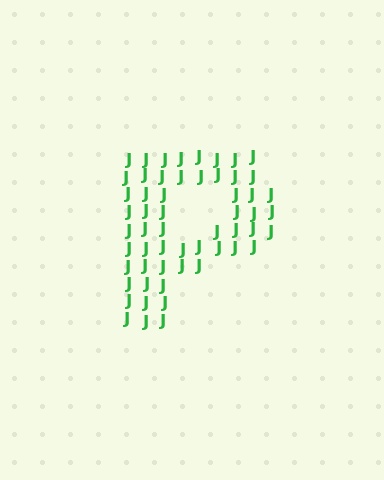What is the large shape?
The large shape is the letter P.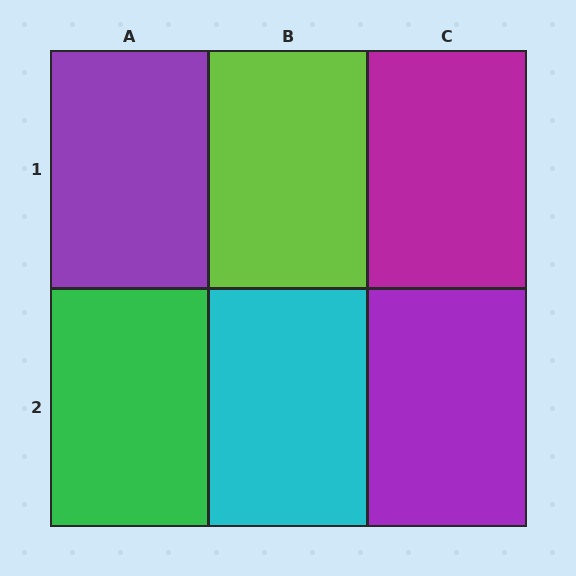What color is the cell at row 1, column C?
Magenta.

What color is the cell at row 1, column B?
Lime.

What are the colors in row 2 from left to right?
Green, cyan, purple.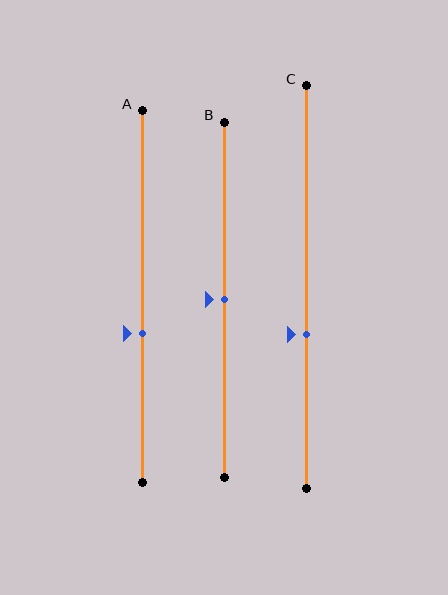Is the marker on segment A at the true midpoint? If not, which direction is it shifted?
No, the marker on segment A is shifted downward by about 10% of the segment length.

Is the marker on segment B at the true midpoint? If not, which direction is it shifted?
Yes, the marker on segment B is at the true midpoint.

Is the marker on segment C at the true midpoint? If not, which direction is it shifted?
No, the marker on segment C is shifted downward by about 12% of the segment length.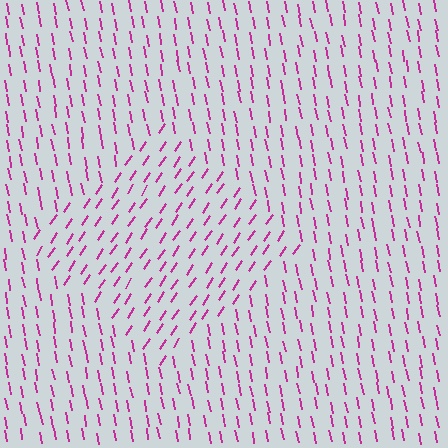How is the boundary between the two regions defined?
The boundary is defined purely by a change in line orientation (approximately 45 degrees difference). All lines are the same color and thickness.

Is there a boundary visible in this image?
Yes, there is a texture boundary formed by a change in line orientation.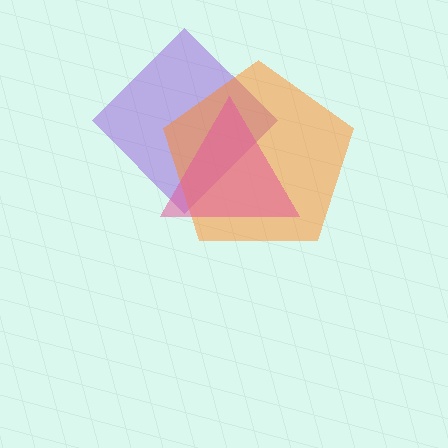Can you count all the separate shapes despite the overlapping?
Yes, there are 3 separate shapes.